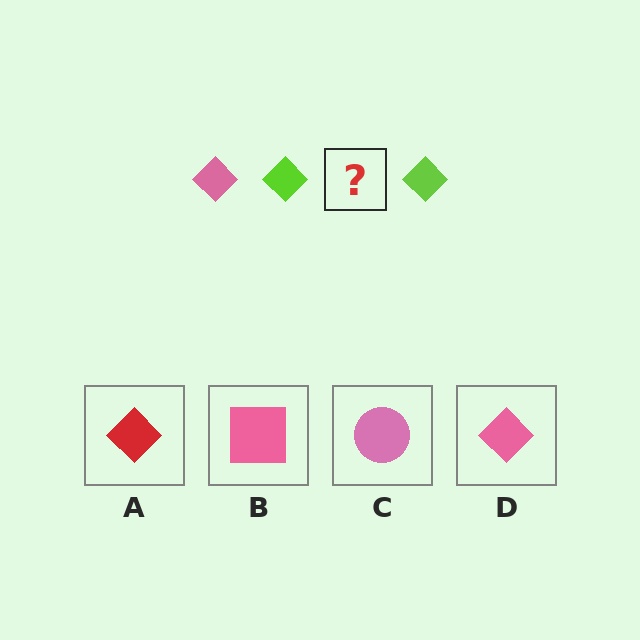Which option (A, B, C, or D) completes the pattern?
D.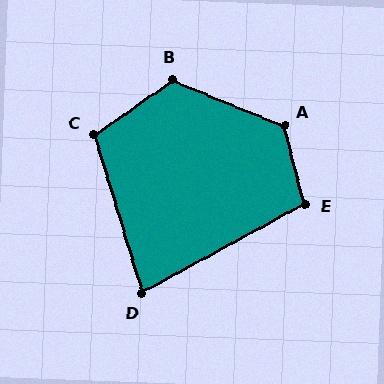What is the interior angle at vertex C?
Approximately 108 degrees (obtuse).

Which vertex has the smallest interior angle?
D, at approximately 78 degrees.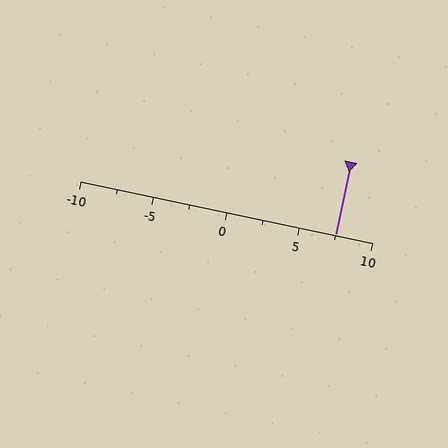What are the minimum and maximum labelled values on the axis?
The axis runs from -10 to 10.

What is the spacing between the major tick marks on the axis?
The major ticks are spaced 5 apart.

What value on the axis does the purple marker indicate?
The marker indicates approximately 7.5.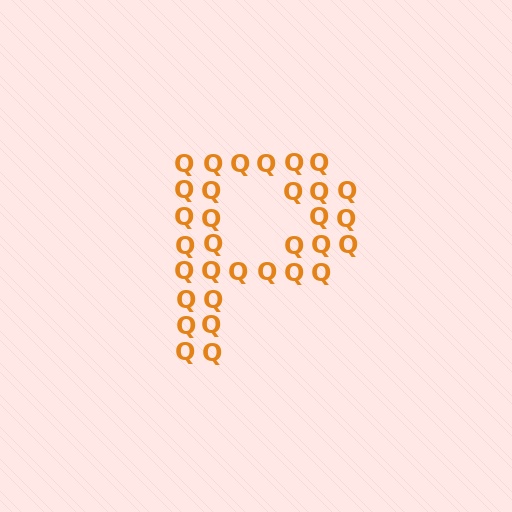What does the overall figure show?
The overall figure shows the letter P.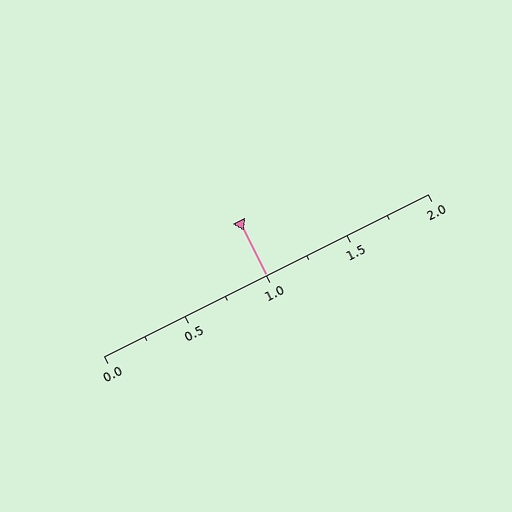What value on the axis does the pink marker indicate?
The marker indicates approximately 1.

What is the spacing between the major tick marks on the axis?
The major ticks are spaced 0.5 apart.